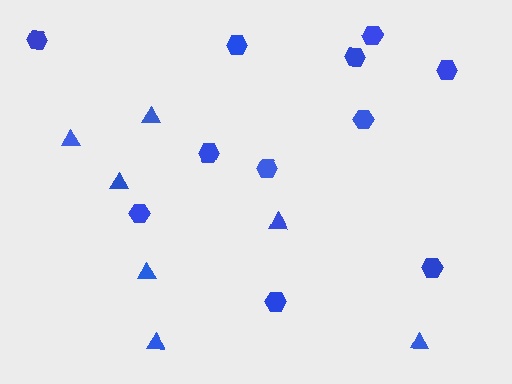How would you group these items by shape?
There are 2 groups: one group of triangles (7) and one group of hexagons (11).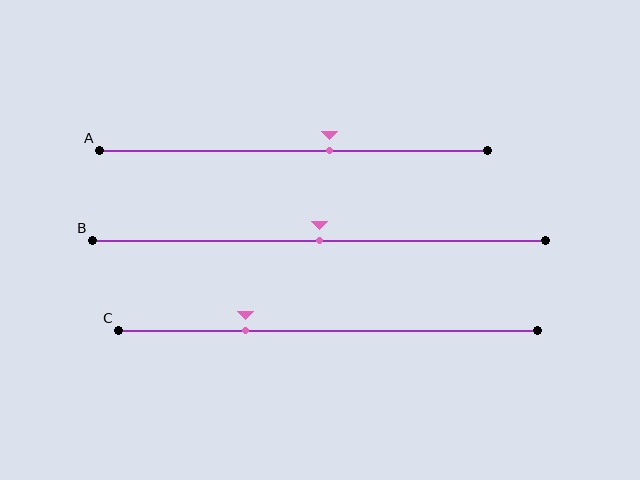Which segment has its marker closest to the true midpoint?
Segment B has its marker closest to the true midpoint.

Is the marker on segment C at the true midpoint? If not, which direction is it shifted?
No, the marker on segment C is shifted to the left by about 20% of the segment length.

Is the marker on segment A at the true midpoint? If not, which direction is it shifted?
No, the marker on segment A is shifted to the right by about 9% of the segment length.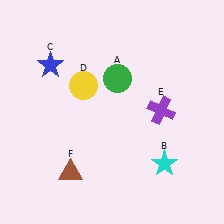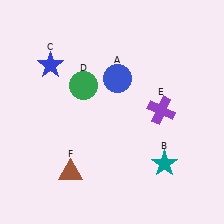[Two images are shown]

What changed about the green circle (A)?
In Image 1, A is green. In Image 2, it changed to blue.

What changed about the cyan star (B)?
In Image 1, B is cyan. In Image 2, it changed to teal.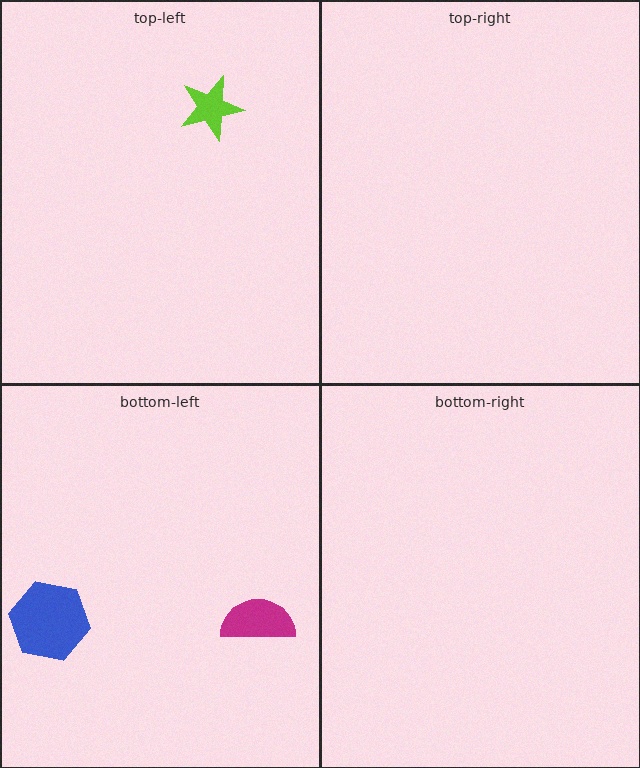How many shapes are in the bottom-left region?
2.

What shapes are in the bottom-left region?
The blue hexagon, the magenta semicircle.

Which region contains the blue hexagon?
The bottom-left region.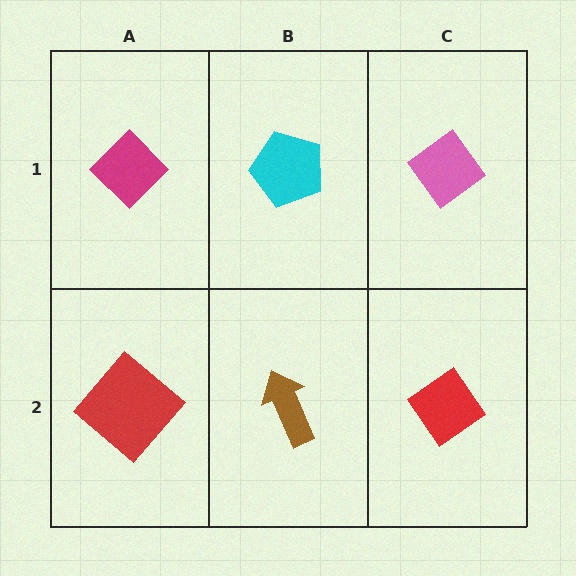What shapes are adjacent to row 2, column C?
A pink diamond (row 1, column C), a brown arrow (row 2, column B).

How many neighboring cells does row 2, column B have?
3.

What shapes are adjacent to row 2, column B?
A cyan pentagon (row 1, column B), a red diamond (row 2, column A), a red diamond (row 2, column C).